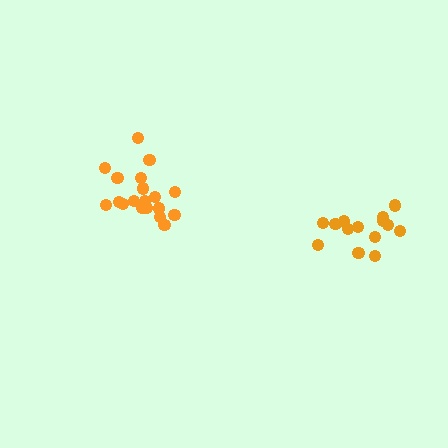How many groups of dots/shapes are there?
There are 2 groups.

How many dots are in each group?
Group 1: 19 dots, Group 2: 14 dots (33 total).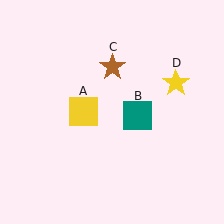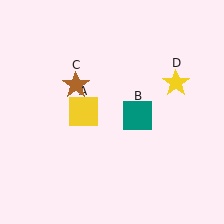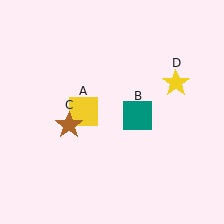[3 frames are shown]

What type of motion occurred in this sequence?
The brown star (object C) rotated counterclockwise around the center of the scene.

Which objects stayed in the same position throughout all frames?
Yellow square (object A) and teal square (object B) and yellow star (object D) remained stationary.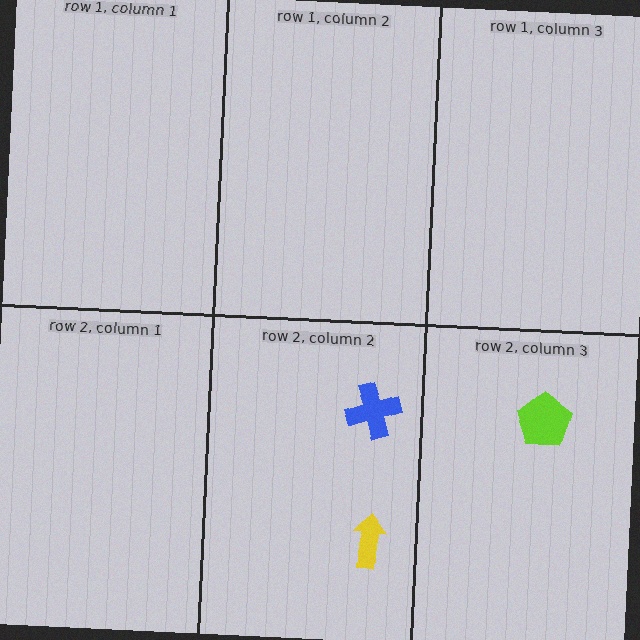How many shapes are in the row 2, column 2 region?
2.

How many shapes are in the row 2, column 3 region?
1.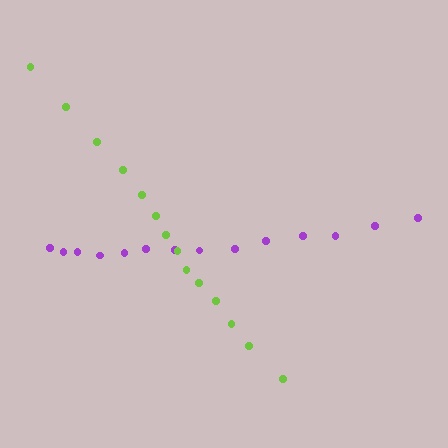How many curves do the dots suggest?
There are 2 distinct paths.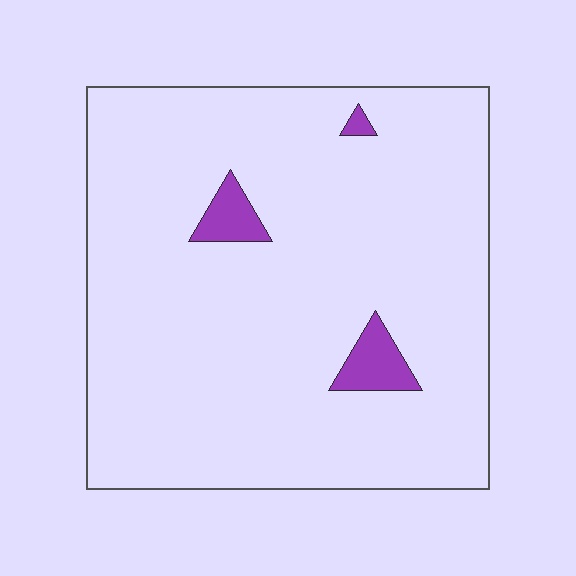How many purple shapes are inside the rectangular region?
3.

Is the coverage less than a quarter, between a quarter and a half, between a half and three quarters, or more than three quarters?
Less than a quarter.